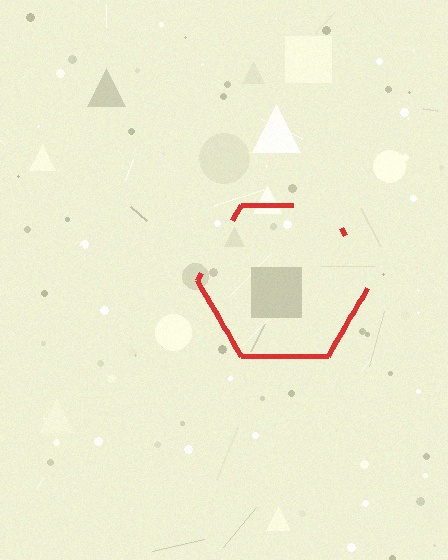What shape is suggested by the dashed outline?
The dashed outline suggests a hexagon.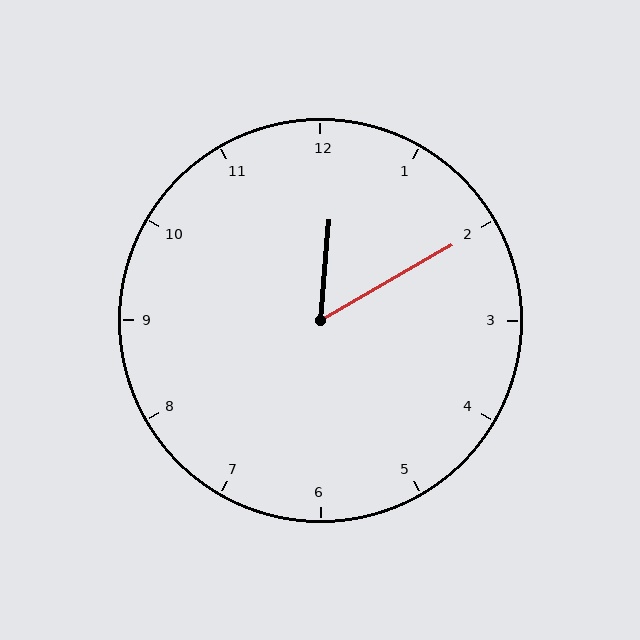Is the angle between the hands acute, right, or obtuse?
It is acute.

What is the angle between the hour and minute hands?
Approximately 55 degrees.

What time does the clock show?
12:10.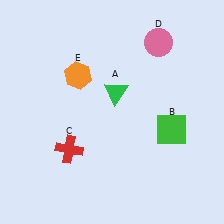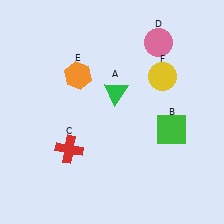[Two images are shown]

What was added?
A yellow circle (F) was added in Image 2.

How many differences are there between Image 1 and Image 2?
There is 1 difference between the two images.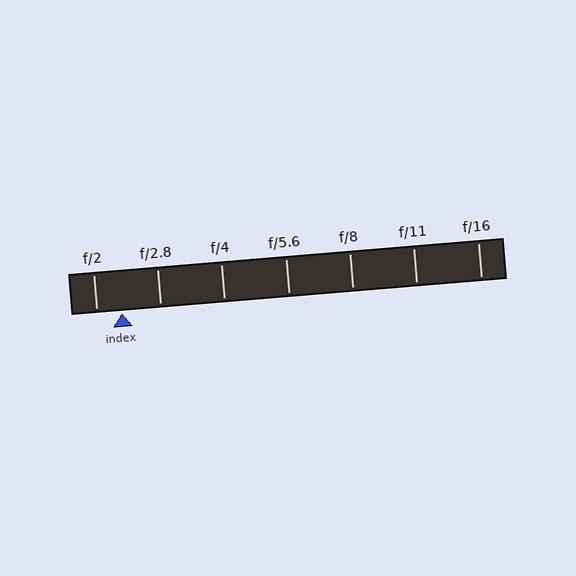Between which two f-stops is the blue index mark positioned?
The index mark is between f/2 and f/2.8.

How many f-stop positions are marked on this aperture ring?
There are 7 f-stop positions marked.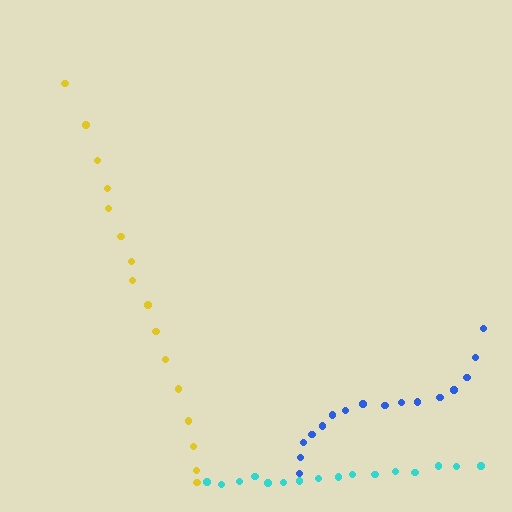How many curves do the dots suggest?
There are 3 distinct paths.